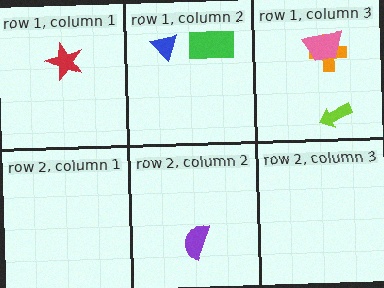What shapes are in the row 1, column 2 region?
The blue triangle, the green rectangle.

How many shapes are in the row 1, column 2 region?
2.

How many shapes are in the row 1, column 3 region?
3.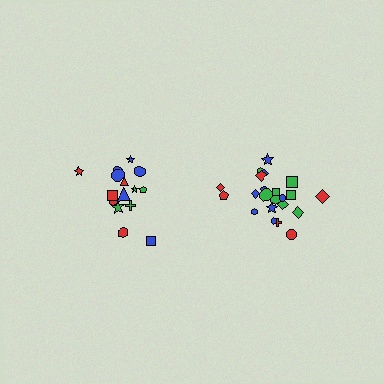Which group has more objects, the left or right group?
The right group.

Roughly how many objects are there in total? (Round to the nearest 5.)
Roughly 35 objects in total.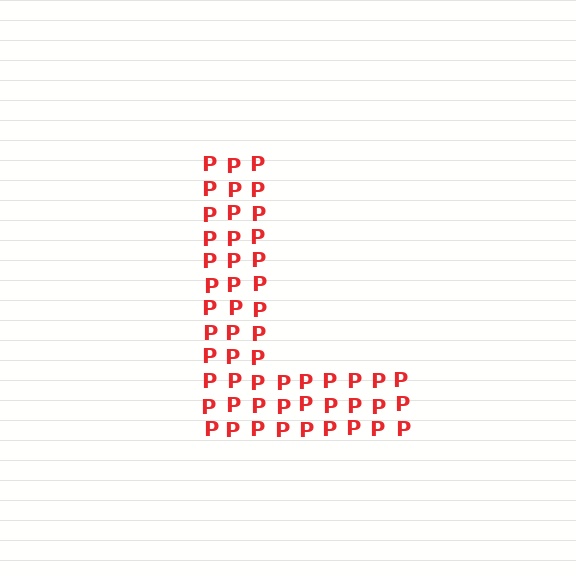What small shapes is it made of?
It is made of small letter P's.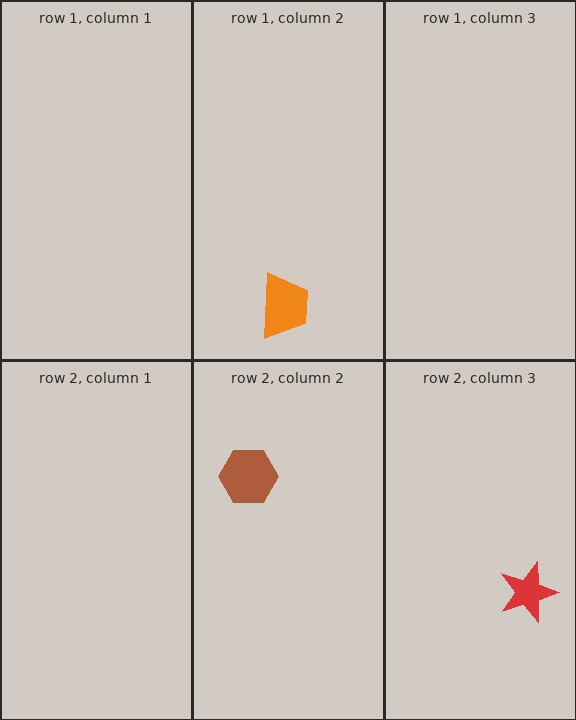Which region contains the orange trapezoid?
The row 1, column 2 region.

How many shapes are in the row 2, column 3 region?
1.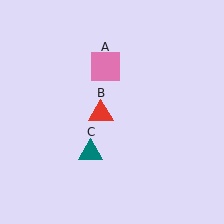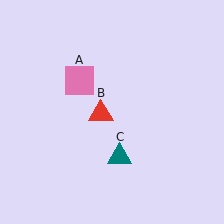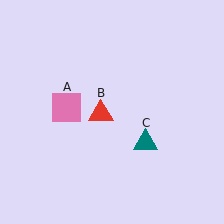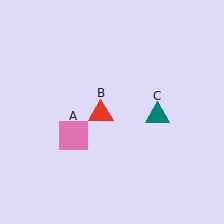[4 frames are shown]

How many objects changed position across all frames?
2 objects changed position: pink square (object A), teal triangle (object C).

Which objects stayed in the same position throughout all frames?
Red triangle (object B) remained stationary.